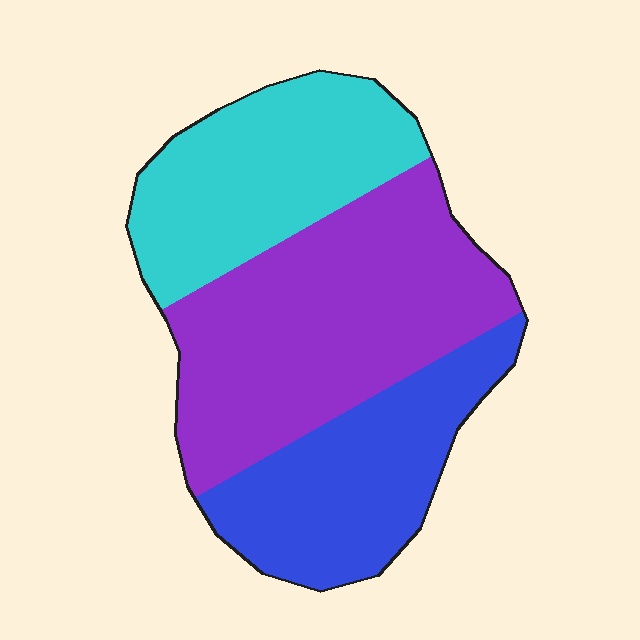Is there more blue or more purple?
Purple.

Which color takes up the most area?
Purple, at roughly 45%.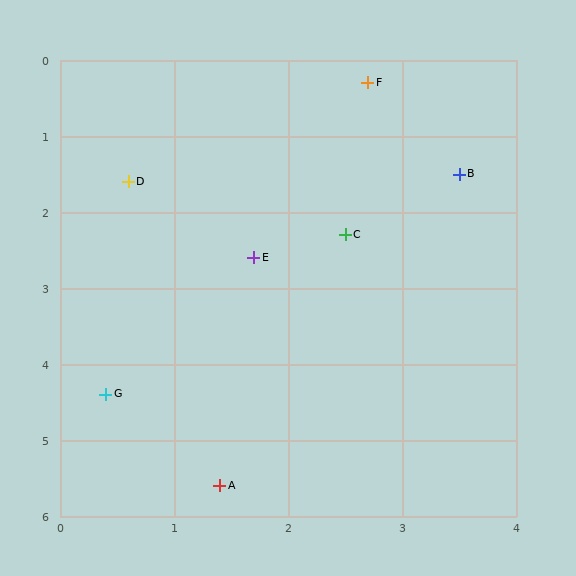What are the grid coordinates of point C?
Point C is at approximately (2.5, 2.3).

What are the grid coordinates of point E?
Point E is at approximately (1.7, 2.6).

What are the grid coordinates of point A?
Point A is at approximately (1.4, 5.6).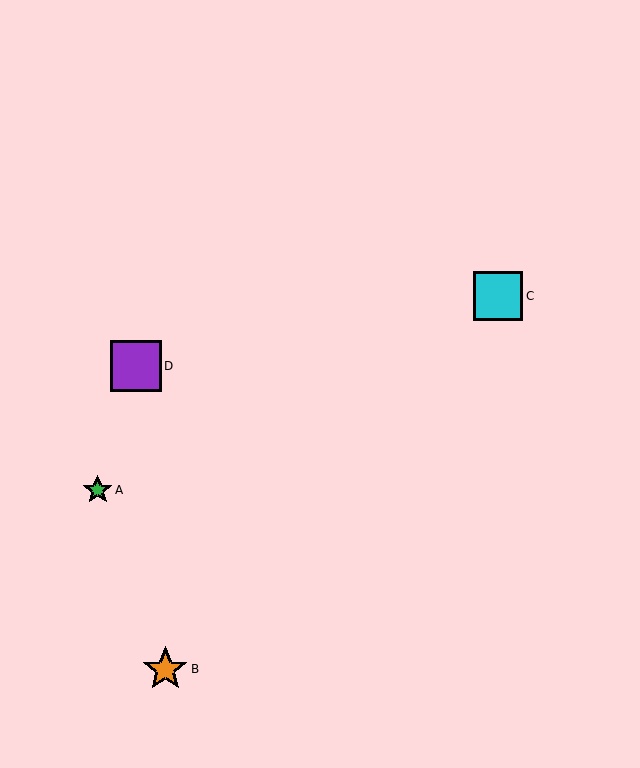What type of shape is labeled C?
Shape C is a cyan square.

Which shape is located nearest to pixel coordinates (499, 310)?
The cyan square (labeled C) at (498, 296) is nearest to that location.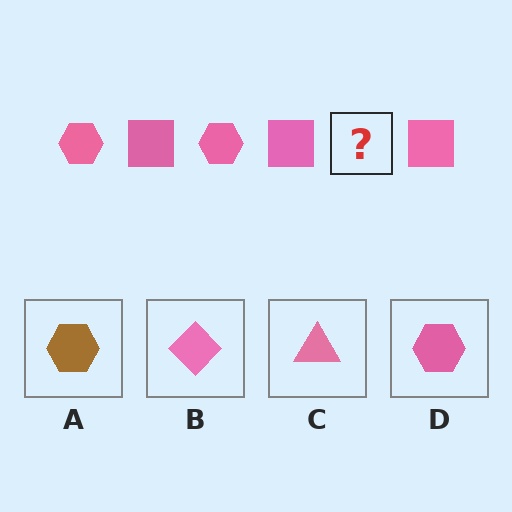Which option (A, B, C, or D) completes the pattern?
D.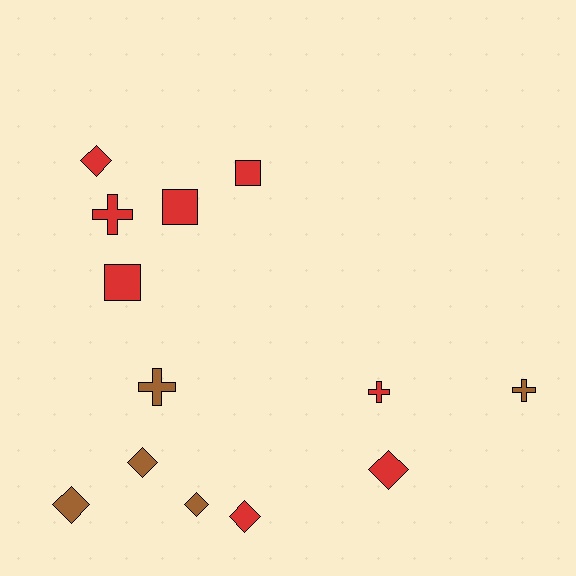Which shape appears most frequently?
Diamond, with 6 objects.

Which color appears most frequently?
Red, with 8 objects.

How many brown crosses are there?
There are 2 brown crosses.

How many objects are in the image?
There are 13 objects.